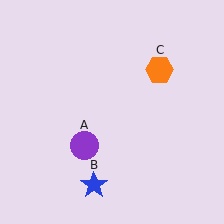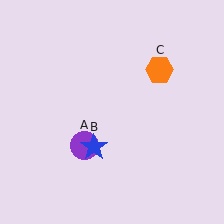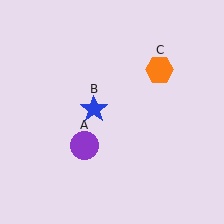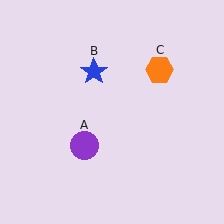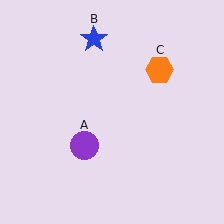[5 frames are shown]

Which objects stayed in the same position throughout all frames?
Purple circle (object A) and orange hexagon (object C) remained stationary.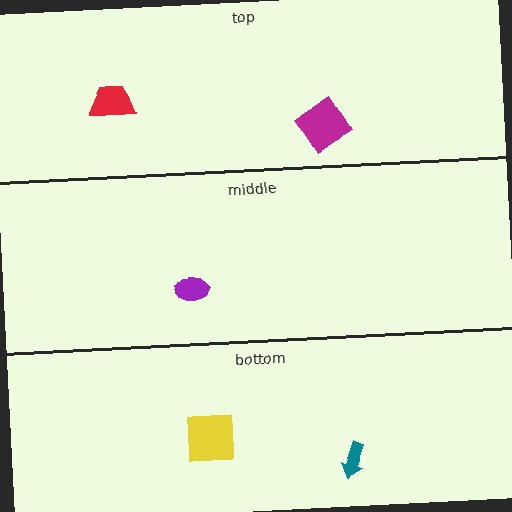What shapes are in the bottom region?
The teal arrow, the yellow square.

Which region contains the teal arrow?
The bottom region.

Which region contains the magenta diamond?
The top region.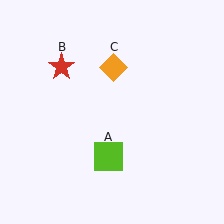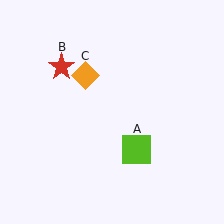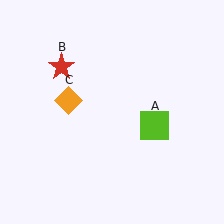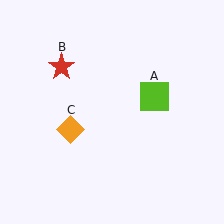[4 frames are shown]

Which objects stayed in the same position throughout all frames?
Red star (object B) remained stationary.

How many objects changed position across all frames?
2 objects changed position: lime square (object A), orange diamond (object C).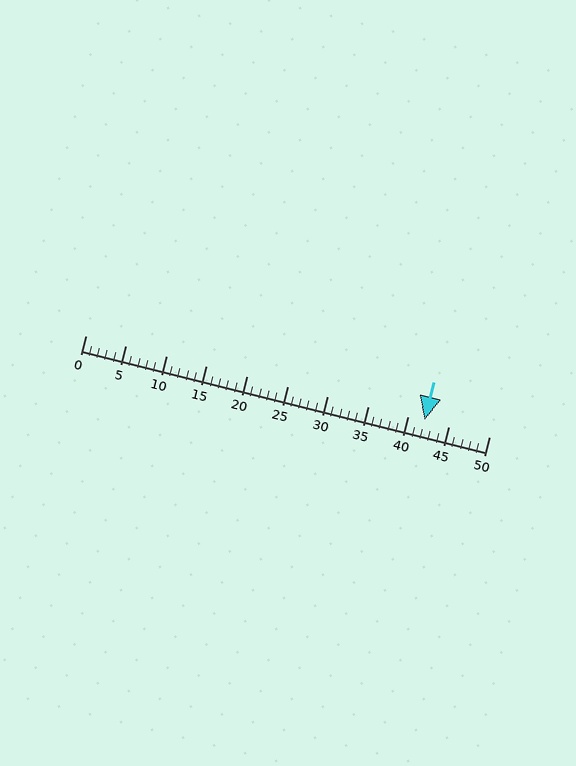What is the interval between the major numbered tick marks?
The major tick marks are spaced 5 units apart.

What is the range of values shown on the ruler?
The ruler shows values from 0 to 50.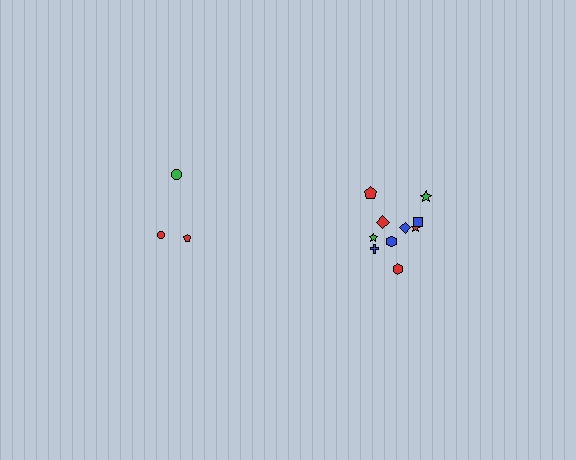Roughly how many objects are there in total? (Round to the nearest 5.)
Roughly 15 objects in total.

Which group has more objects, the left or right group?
The right group.